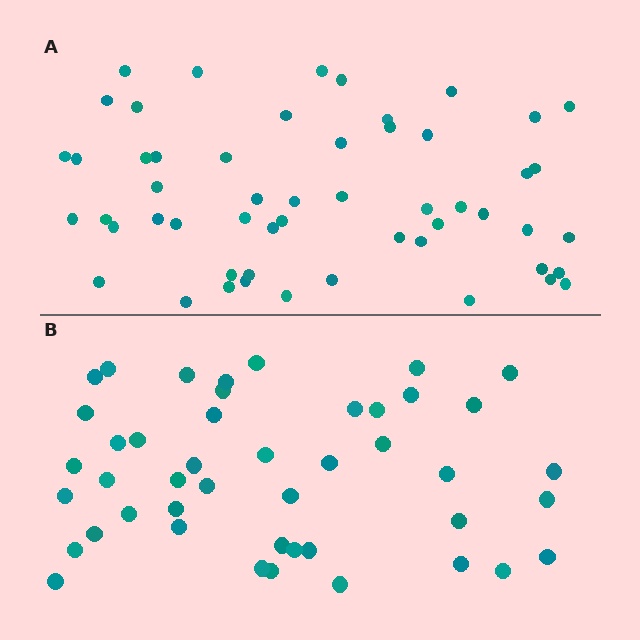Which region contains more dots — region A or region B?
Region A (the top region) has more dots.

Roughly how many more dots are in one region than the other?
Region A has roughly 8 or so more dots than region B.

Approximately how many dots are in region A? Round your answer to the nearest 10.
About 50 dots. (The exact count is 54, which rounds to 50.)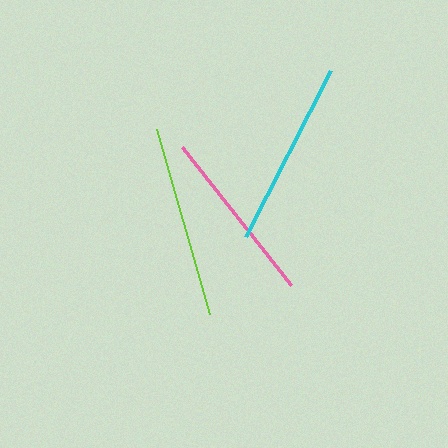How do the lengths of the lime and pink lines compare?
The lime and pink lines are approximately the same length.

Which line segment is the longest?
The lime line is the longest at approximately 193 pixels.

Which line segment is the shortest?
The pink line is the shortest at approximately 176 pixels.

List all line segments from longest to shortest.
From longest to shortest: lime, cyan, pink.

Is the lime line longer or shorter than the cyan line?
The lime line is longer than the cyan line.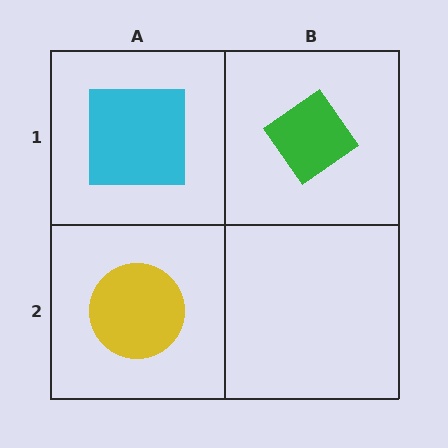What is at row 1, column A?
A cyan square.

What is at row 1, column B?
A green diamond.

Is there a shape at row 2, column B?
No, that cell is empty.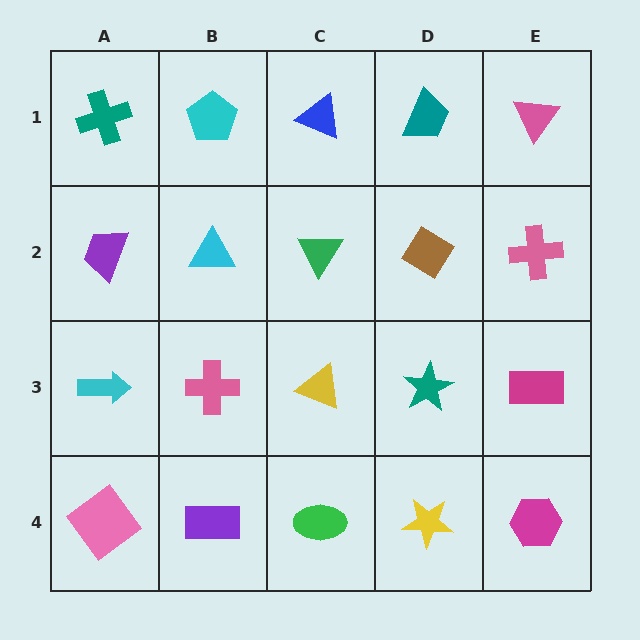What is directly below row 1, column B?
A cyan triangle.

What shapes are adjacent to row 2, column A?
A teal cross (row 1, column A), a cyan arrow (row 3, column A), a cyan triangle (row 2, column B).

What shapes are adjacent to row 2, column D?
A teal trapezoid (row 1, column D), a teal star (row 3, column D), a green triangle (row 2, column C), a pink cross (row 2, column E).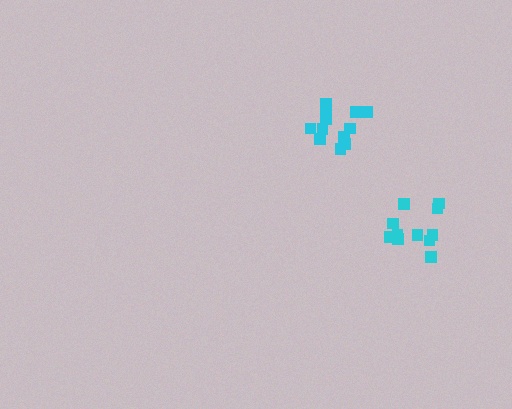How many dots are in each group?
Group 1: 12 dots, Group 2: 12 dots (24 total).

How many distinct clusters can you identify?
There are 2 distinct clusters.